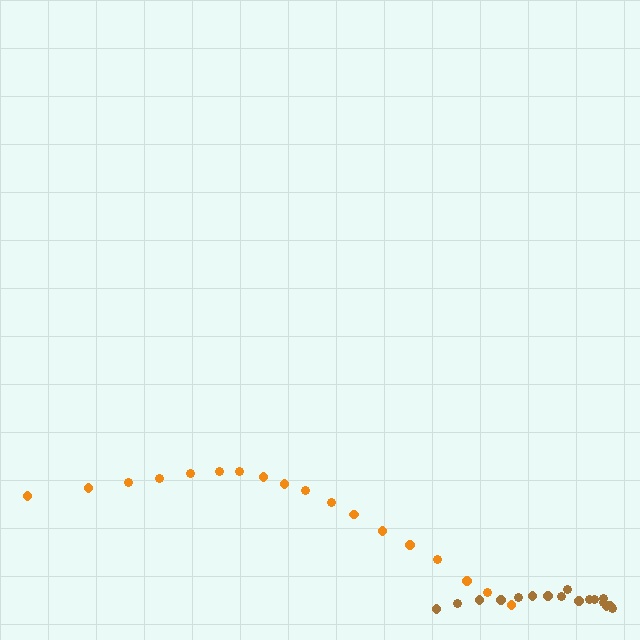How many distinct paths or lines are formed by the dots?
There are 2 distinct paths.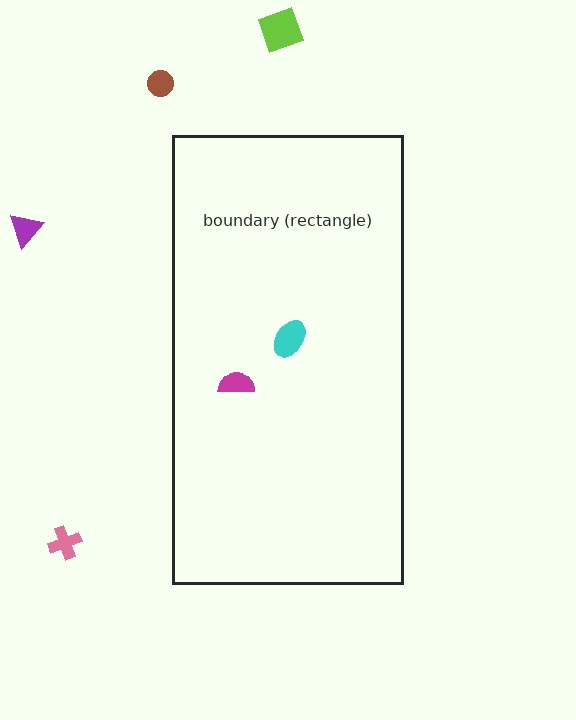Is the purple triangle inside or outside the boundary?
Outside.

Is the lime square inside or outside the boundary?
Outside.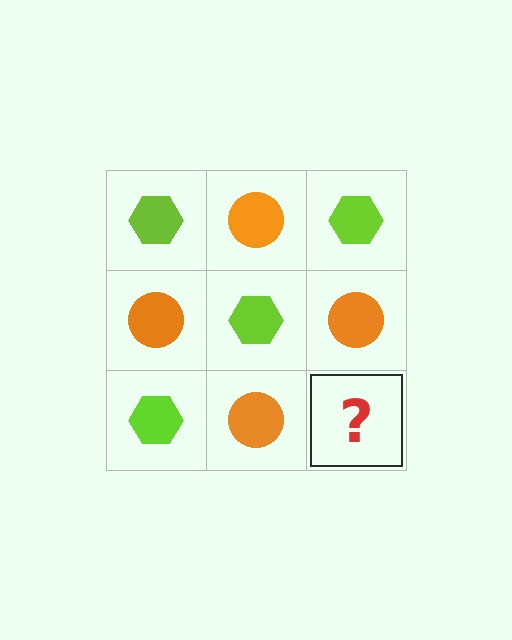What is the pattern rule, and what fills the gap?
The rule is that it alternates lime hexagon and orange circle in a checkerboard pattern. The gap should be filled with a lime hexagon.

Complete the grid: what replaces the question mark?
The question mark should be replaced with a lime hexagon.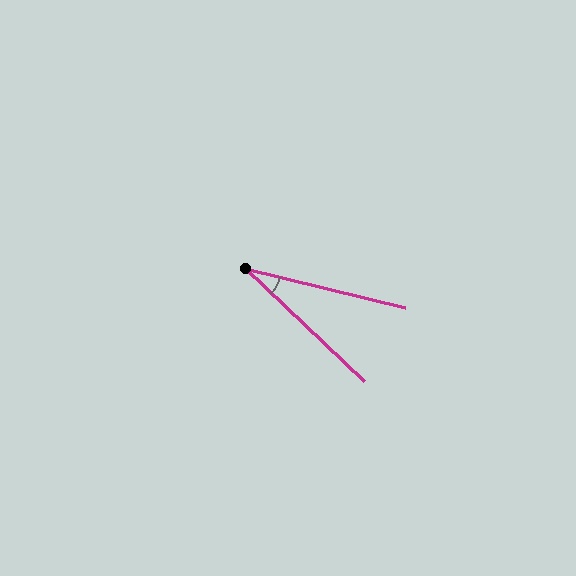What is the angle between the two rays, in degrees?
Approximately 29 degrees.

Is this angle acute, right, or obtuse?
It is acute.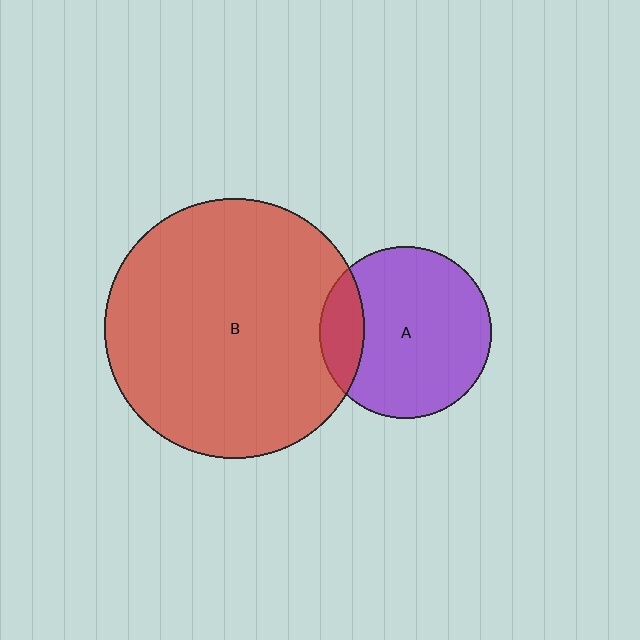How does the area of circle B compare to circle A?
Approximately 2.3 times.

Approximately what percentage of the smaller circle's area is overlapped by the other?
Approximately 15%.